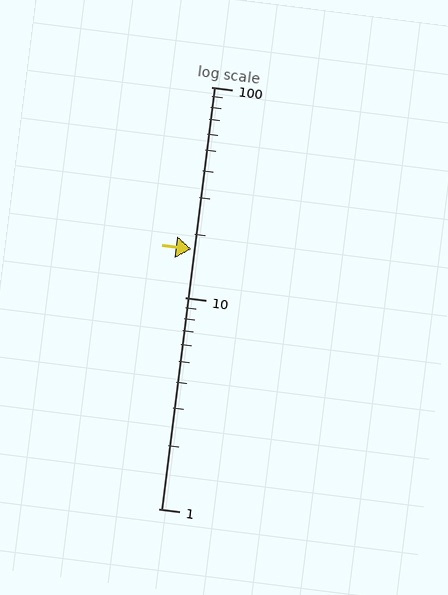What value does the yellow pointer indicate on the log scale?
The pointer indicates approximately 17.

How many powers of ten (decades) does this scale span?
The scale spans 2 decades, from 1 to 100.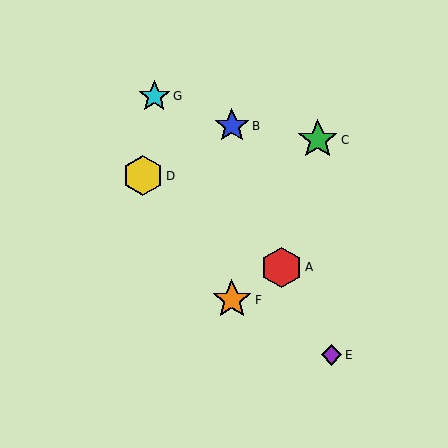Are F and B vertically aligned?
Yes, both are at x≈232.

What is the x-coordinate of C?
Object C is at x≈318.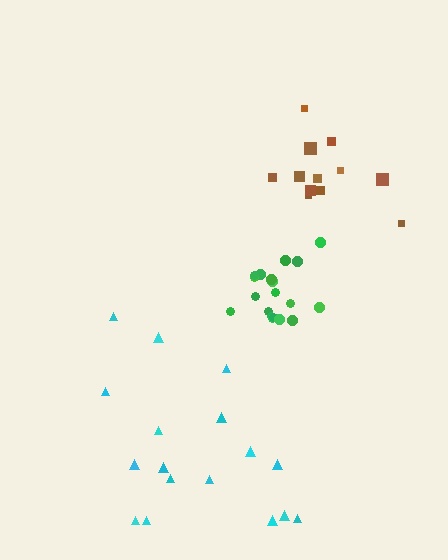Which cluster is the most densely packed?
Green.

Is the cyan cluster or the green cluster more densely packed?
Green.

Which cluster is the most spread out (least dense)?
Cyan.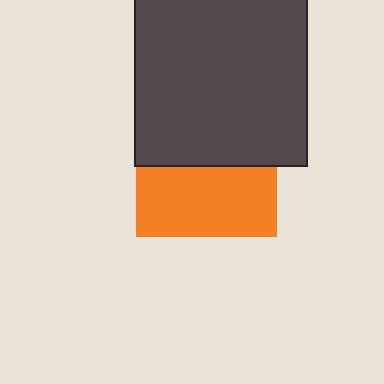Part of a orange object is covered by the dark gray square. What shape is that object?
It is a square.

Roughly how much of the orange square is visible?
About half of it is visible (roughly 49%).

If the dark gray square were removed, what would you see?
You would see the complete orange square.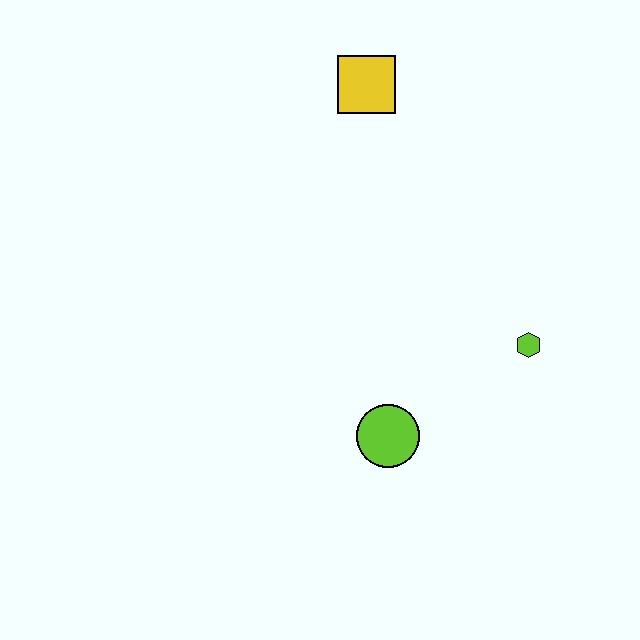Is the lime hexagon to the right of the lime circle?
Yes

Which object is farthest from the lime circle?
The yellow square is farthest from the lime circle.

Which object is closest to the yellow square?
The lime hexagon is closest to the yellow square.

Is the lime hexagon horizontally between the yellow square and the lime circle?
No